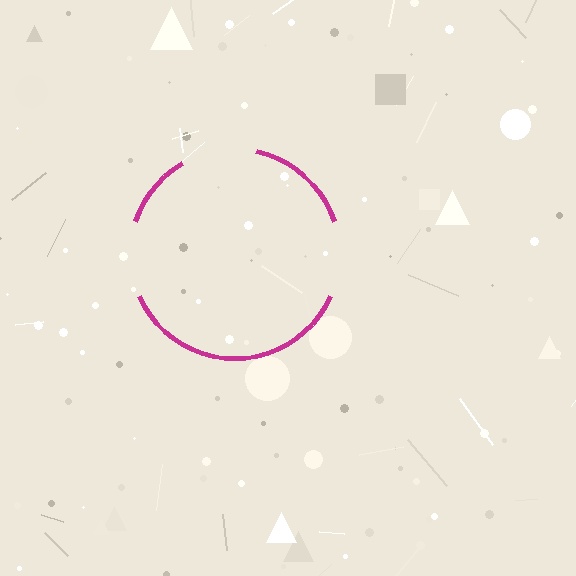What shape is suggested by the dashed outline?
The dashed outline suggests a circle.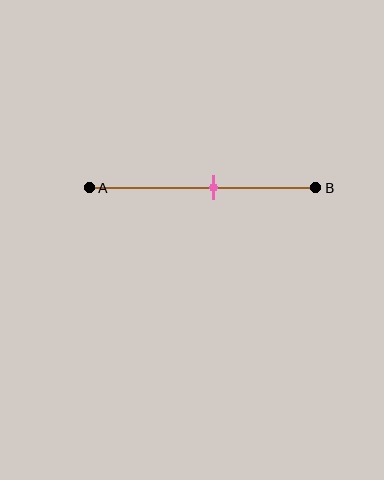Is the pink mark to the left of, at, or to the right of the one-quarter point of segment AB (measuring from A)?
The pink mark is to the right of the one-quarter point of segment AB.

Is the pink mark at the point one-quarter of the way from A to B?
No, the mark is at about 55% from A, not at the 25% one-quarter point.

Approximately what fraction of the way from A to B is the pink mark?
The pink mark is approximately 55% of the way from A to B.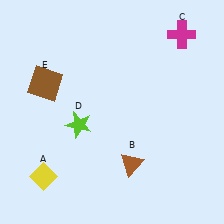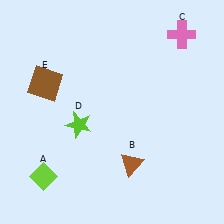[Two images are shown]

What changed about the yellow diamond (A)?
In Image 1, A is yellow. In Image 2, it changed to lime.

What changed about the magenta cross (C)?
In Image 1, C is magenta. In Image 2, it changed to pink.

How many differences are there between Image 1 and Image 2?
There are 2 differences between the two images.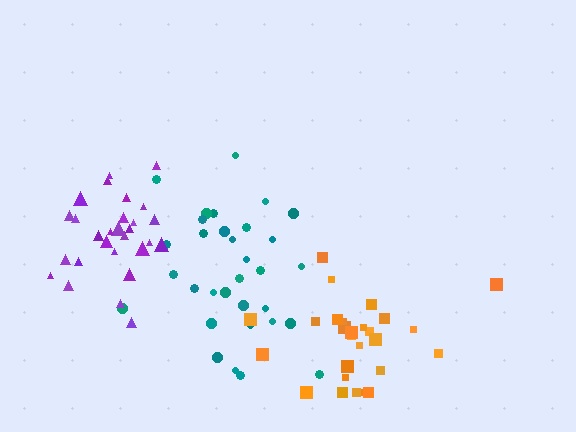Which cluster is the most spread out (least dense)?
Orange.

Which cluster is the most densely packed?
Purple.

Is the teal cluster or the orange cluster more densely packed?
Teal.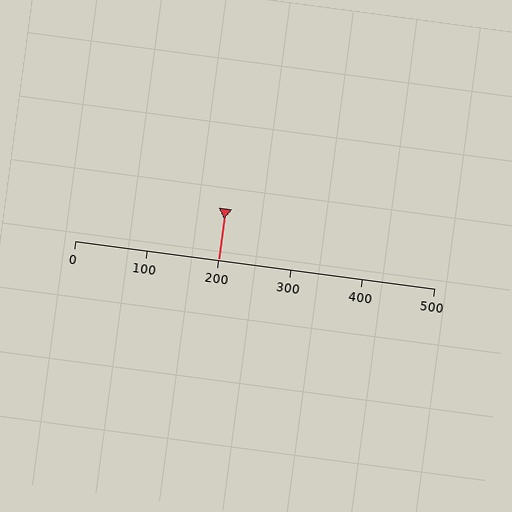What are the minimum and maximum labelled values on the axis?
The axis runs from 0 to 500.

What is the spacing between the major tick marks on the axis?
The major ticks are spaced 100 apart.